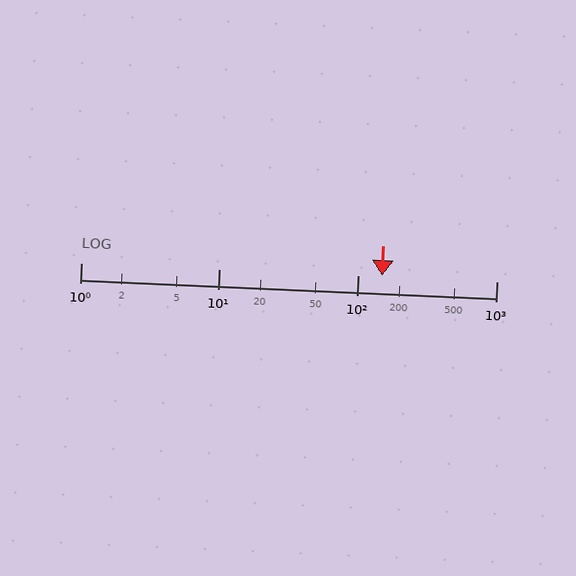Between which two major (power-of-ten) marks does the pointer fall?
The pointer is between 100 and 1000.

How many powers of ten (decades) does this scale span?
The scale spans 3 decades, from 1 to 1000.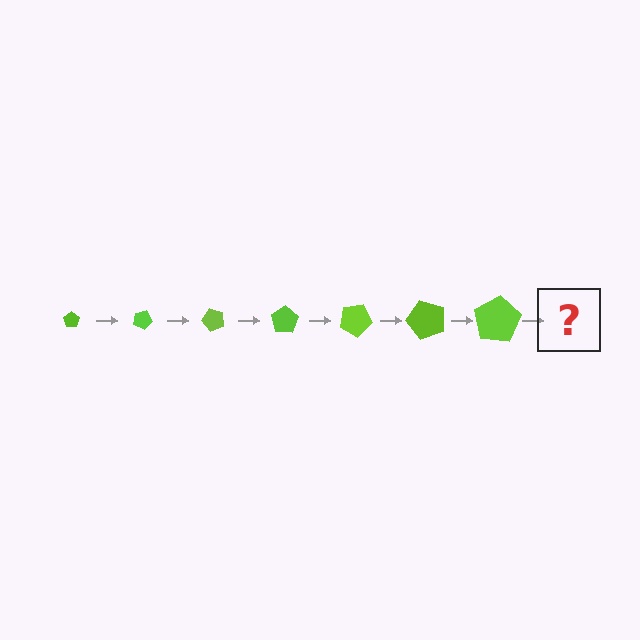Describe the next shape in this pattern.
It should be a pentagon, larger than the previous one and rotated 175 degrees from the start.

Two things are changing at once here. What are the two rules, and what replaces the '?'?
The two rules are that the pentagon grows larger each step and it rotates 25 degrees each step. The '?' should be a pentagon, larger than the previous one and rotated 175 degrees from the start.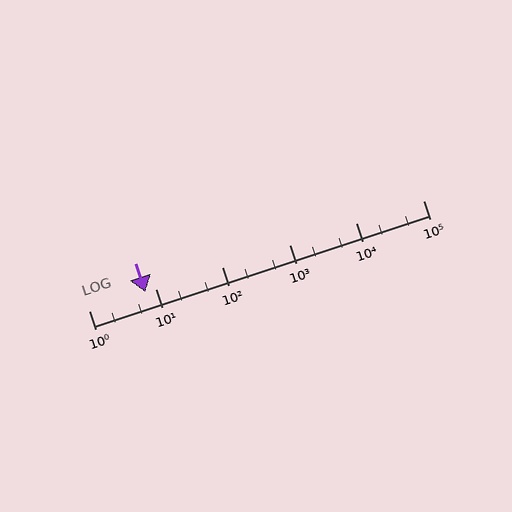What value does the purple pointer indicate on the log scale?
The pointer indicates approximately 7.1.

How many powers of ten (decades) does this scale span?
The scale spans 5 decades, from 1 to 100000.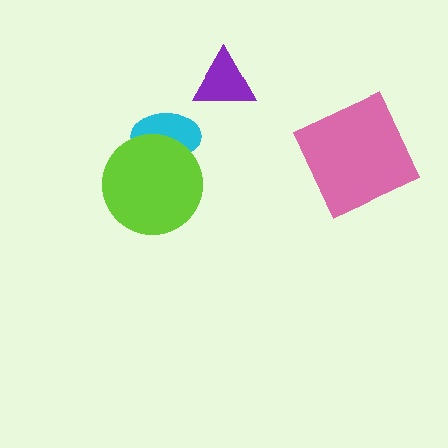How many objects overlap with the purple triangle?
0 objects overlap with the purple triangle.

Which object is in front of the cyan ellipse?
The lime circle is in front of the cyan ellipse.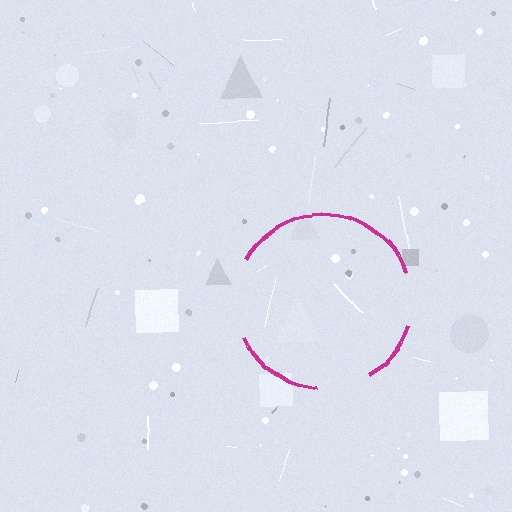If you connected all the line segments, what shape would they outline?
They would outline a circle.